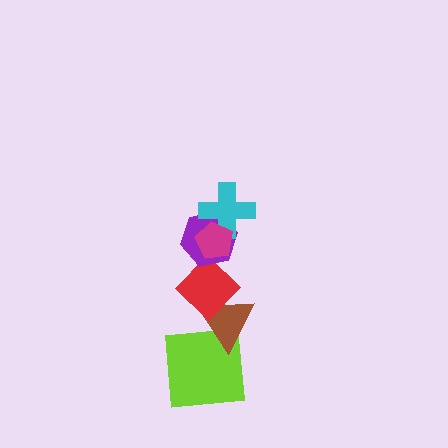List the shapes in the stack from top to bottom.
From top to bottom: the magenta pentagon, the cyan cross, the purple hexagon, the red diamond, the brown triangle, the lime square.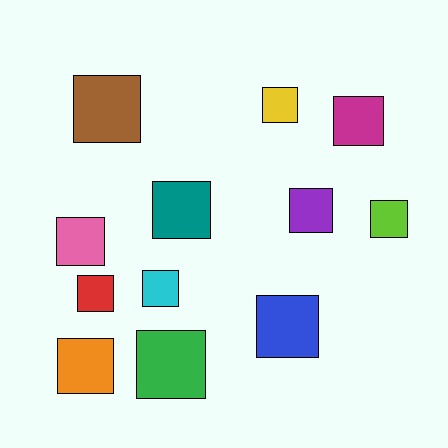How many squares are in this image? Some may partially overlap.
There are 12 squares.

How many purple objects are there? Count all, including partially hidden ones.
There is 1 purple object.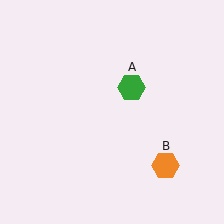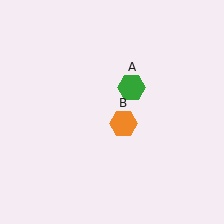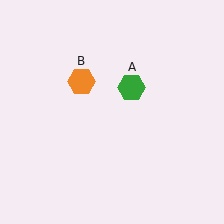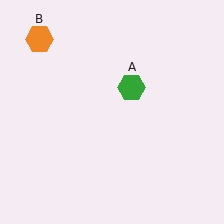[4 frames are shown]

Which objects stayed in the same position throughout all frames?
Green hexagon (object A) remained stationary.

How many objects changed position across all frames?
1 object changed position: orange hexagon (object B).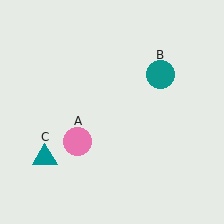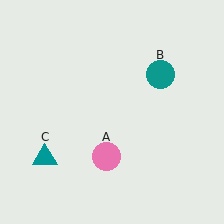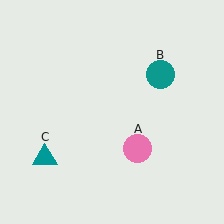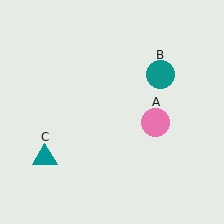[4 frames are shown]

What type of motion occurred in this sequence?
The pink circle (object A) rotated counterclockwise around the center of the scene.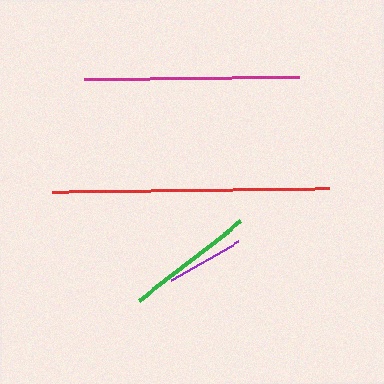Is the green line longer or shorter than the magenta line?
The magenta line is longer than the green line.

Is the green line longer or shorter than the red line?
The red line is longer than the green line.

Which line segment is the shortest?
The purple line is the shortest at approximately 77 pixels.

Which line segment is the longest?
The red line is the longest at approximately 277 pixels.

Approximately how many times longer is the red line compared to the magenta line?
The red line is approximately 1.3 times the length of the magenta line.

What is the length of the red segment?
The red segment is approximately 277 pixels long.